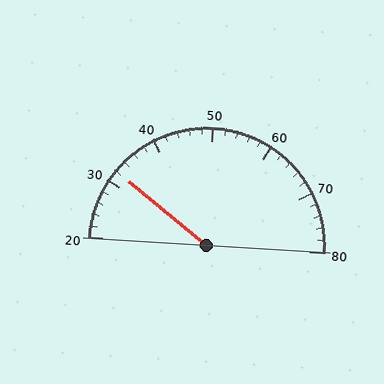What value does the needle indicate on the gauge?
The needle indicates approximately 32.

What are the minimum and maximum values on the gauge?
The gauge ranges from 20 to 80.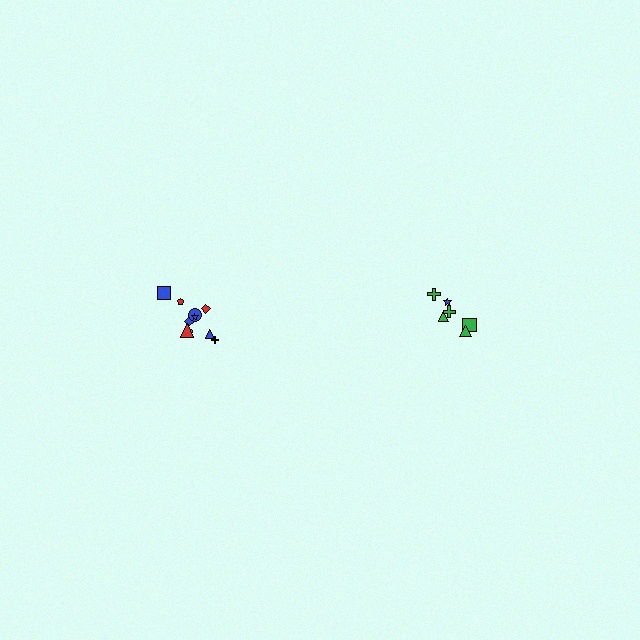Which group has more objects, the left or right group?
The left group.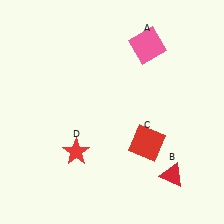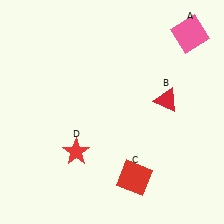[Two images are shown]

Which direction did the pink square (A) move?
The pink square (A) moved right.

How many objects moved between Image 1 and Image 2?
3 objects moved between the two images.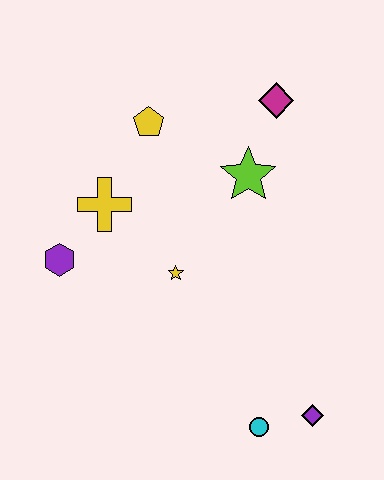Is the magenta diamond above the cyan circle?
Yes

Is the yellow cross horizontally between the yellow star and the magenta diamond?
No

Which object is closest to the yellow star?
The yellow cross is closest to the yellow star.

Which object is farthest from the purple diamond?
The yellow pentagon is farthest from the purple diamond.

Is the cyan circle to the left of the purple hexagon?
No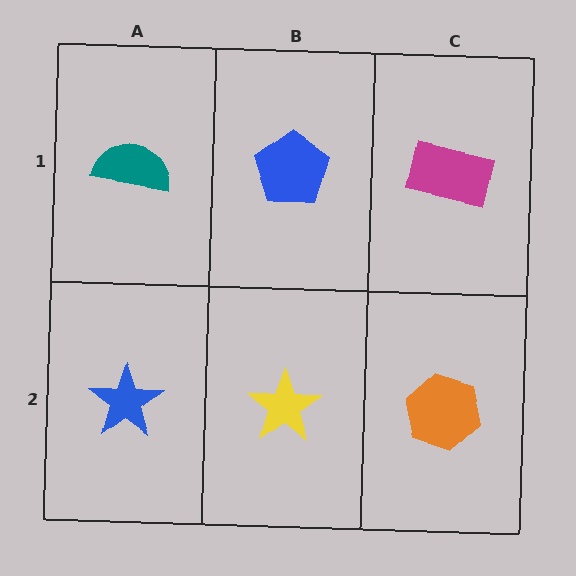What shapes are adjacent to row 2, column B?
A blue pentagon (row 1, column B), a blue star (row 2, column A), an orange hexagon (row 2, column C).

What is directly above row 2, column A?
A teal semicircle.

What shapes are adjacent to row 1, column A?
A blue star (row 2, column A), a blue pentagon (row 1, column B).